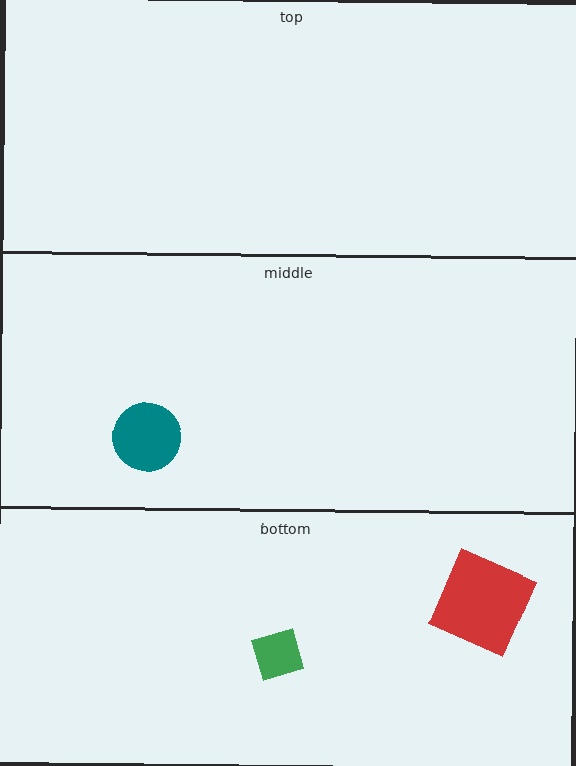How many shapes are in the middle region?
1.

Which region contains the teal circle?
The middle region.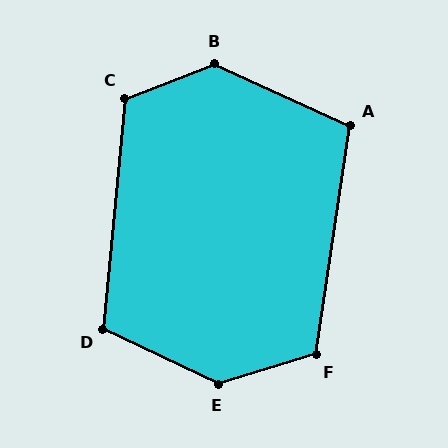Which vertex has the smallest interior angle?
A, at approximately 106 degrees.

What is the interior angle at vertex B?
Approximately 135 degrees (obtuse).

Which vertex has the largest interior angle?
E, at approximately 138 degrees.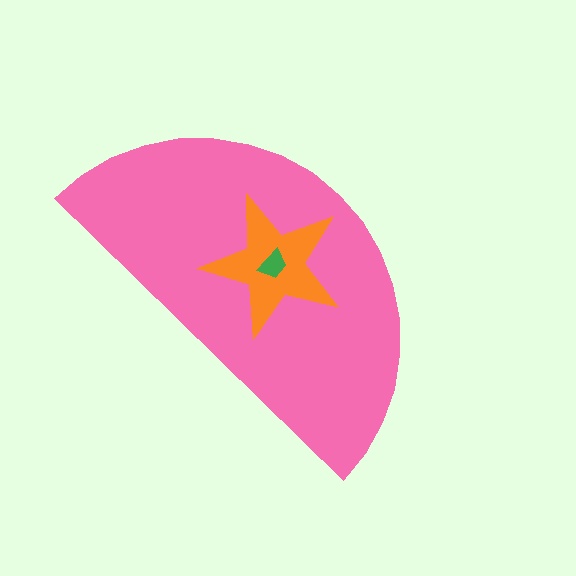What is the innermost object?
The green trapezoid.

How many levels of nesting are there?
3.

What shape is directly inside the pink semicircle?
The orange star.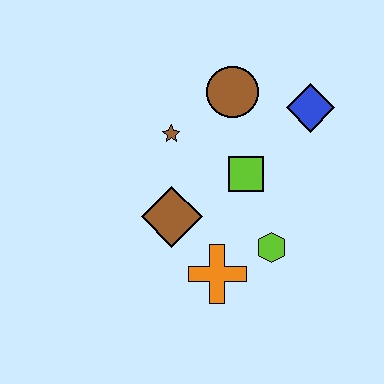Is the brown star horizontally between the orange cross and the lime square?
No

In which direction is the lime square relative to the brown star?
The lime square is to the right of the brown star.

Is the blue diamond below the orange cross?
No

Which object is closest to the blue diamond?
The brown circle is closest to the blue diamond.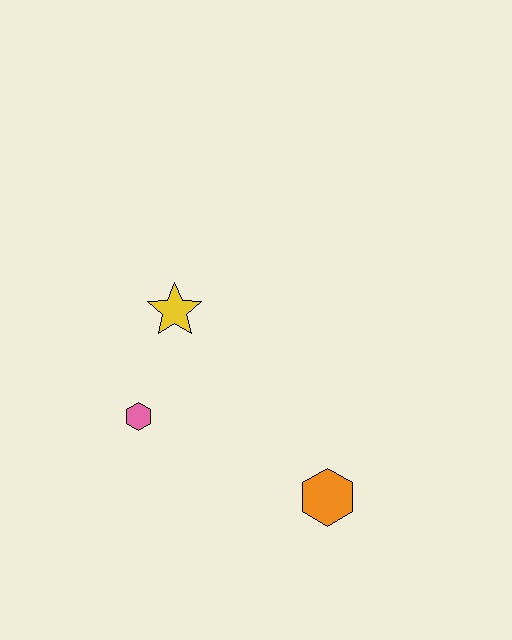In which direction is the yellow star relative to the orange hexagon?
The yellow star is above the orange hexagon.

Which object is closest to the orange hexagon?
The pink hexagon is closest to the orange hexagon.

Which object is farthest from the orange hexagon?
The yellow star is farthest from the orange hexagon.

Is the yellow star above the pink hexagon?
Yes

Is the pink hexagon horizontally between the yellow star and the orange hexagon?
No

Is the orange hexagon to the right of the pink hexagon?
Yes